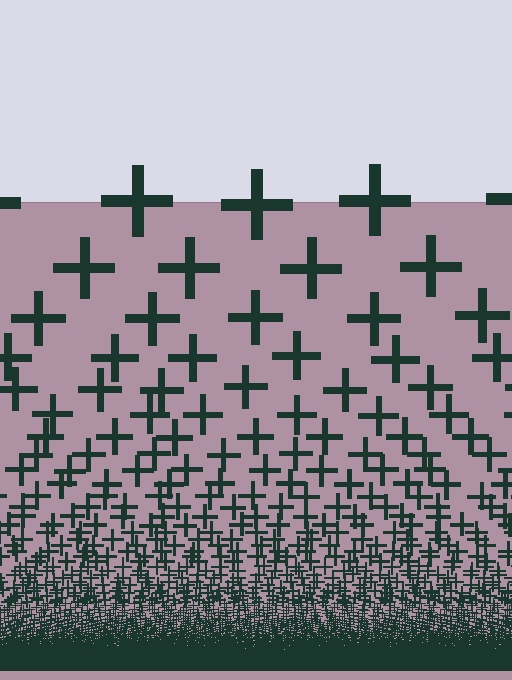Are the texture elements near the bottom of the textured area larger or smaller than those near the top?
Smaller. The gradient is inverted — elements near the bottom are smaller and denser.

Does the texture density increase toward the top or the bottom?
Density increases toward the bottom.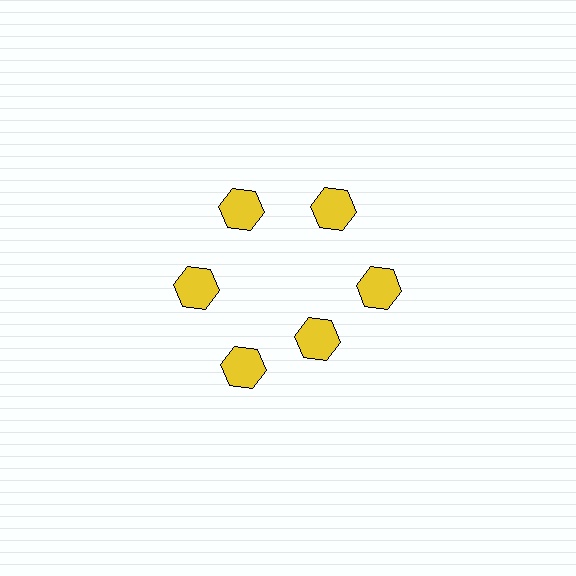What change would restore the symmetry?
The symmetry would be restored by moving it outward, back onto the ring so that all 6 hexagons sit at equal angles and equal distance from the center.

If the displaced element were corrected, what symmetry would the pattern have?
It would have 6-fold rotational symmetry — the pattern would map onto itself every 60 degrees.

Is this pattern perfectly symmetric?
No. The 6 yellow hexagons are arranged in a ring, but one element near the 5 o'clock position is pulled inward toward the center, breaking the 6-fold rotational symmetry.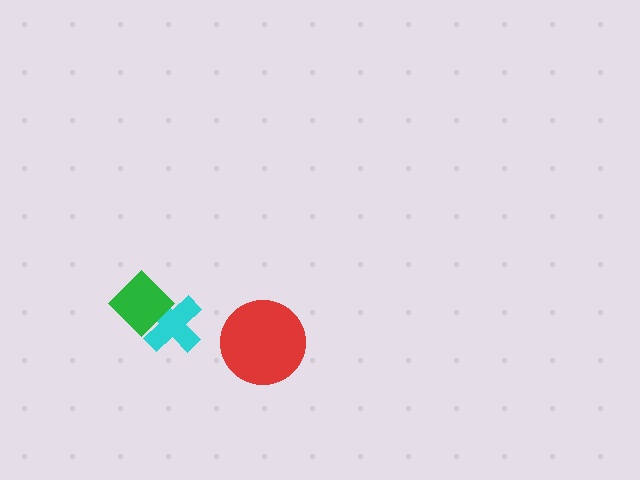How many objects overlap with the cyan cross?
1 object overlaps with the cyan cross.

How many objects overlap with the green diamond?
1 object overlaps with the green diamond.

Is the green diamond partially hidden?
No, no other shape covers it.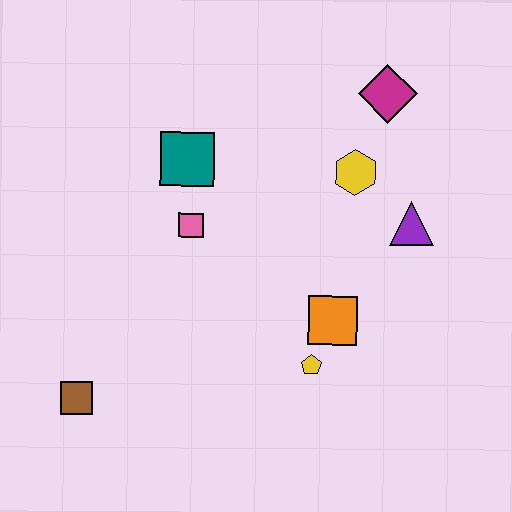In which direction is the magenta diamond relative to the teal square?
The magenta diamond is to the right of the teal square.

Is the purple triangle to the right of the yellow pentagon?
Yes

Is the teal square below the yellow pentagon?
No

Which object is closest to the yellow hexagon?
The purple triangle is closest to the yellow hexagon.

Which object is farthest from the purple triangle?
The brown square is farthest from the purple triangle.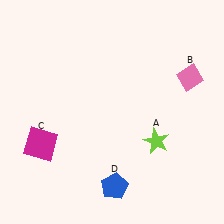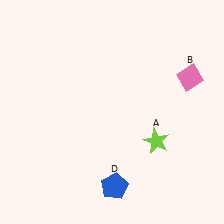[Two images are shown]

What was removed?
The magenta square (C) was removed in Image 2.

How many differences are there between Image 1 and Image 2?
There is 1 difference between the two images.